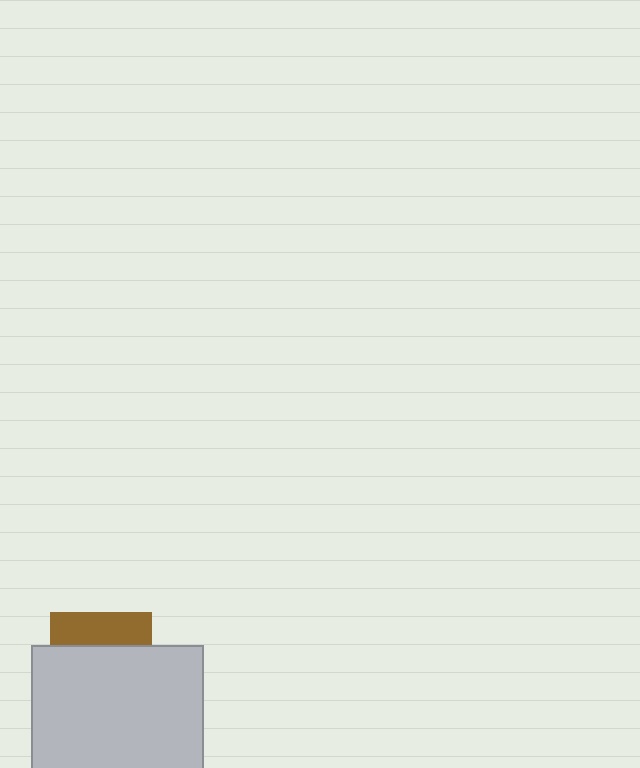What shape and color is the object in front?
The object in front is a light gray rectangle.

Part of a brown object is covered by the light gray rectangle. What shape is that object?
It is a square.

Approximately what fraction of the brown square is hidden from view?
Roughly 67% of the brown square is hidden behind the light gray rectangle.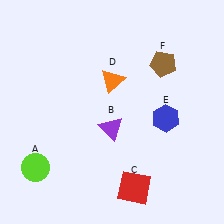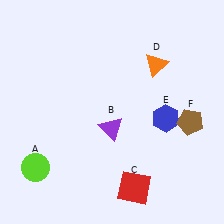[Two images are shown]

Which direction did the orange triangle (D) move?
The orange triangle (D) moved right.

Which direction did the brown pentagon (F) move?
The brown pentagon (F) moved down.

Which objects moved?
The objects that moved are: the orange triangle (D), the brown pentagon (F).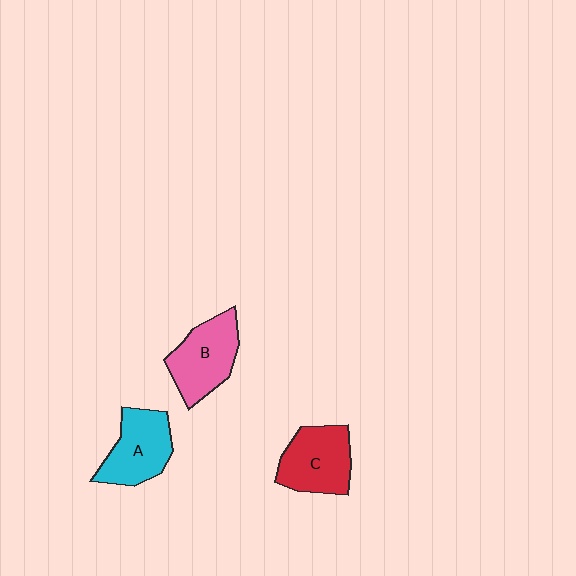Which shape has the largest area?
Shape B (pink).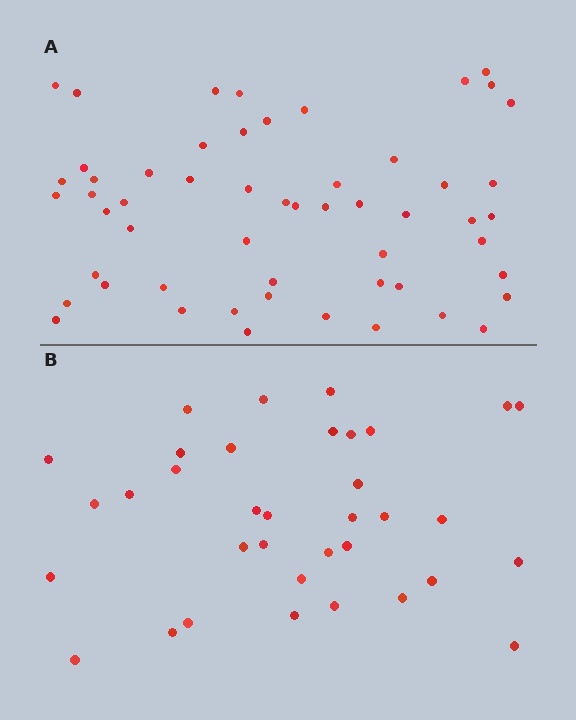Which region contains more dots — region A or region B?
Region A (the top region) has more dots.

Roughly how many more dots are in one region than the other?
Region A has approximately 20 more dots than region B.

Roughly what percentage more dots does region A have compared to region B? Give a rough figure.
About 55% more.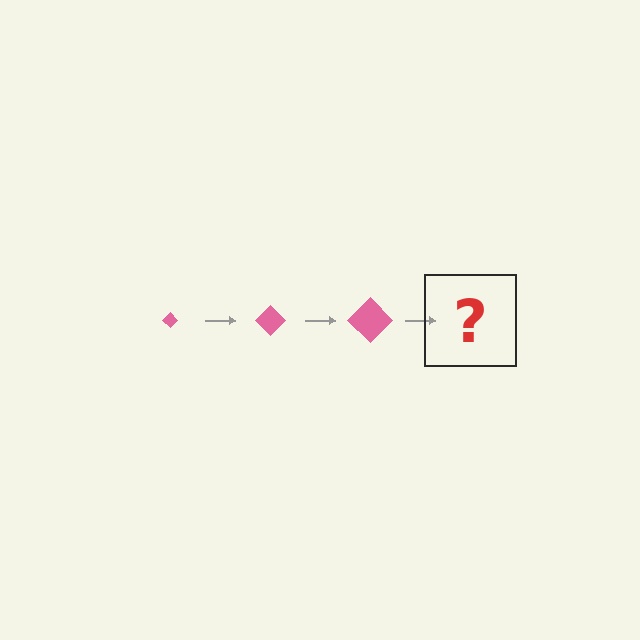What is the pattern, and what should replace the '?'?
The pattern is that the diamond gets progressively larger each step. The '?' should be a pink diamond, larger than the previous one.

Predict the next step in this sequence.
The next step is a pink diamond, larger than the previous one.